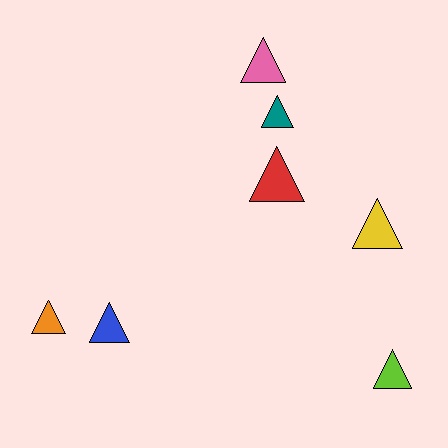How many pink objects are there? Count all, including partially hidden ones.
There is 1 pink object.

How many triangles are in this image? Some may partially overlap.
There are 7 triangles.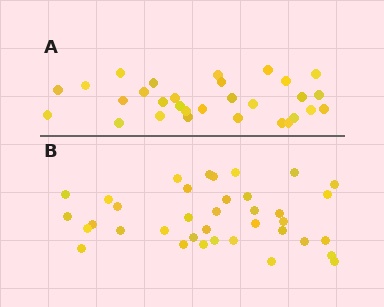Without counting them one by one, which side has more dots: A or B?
Region B (the bottom region) has more dots.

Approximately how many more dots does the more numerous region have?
Region B has roughly 8 or so more dots than region A.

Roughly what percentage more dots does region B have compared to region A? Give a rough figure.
About 25% more.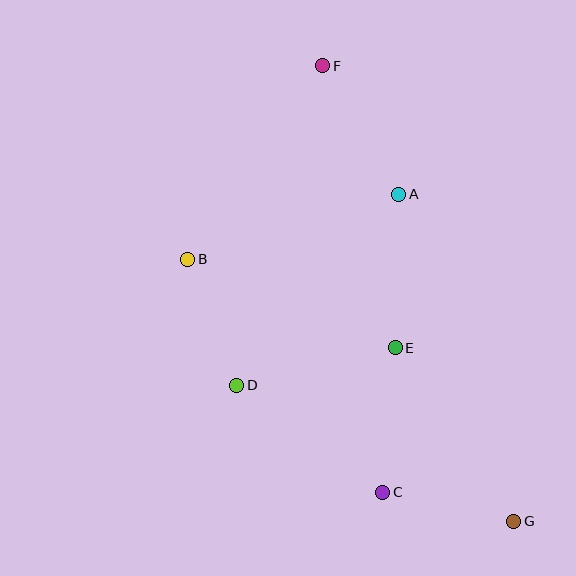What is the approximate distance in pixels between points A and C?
The distance between A and C is approximately 298 pixels.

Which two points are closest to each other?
Points C and G are closest to each other.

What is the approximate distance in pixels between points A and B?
The distance between A and B is approximately 221 pixels.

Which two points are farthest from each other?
Points F and G are farthest from each other.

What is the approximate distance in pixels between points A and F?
The distance between A and F is approximately 150 pixels.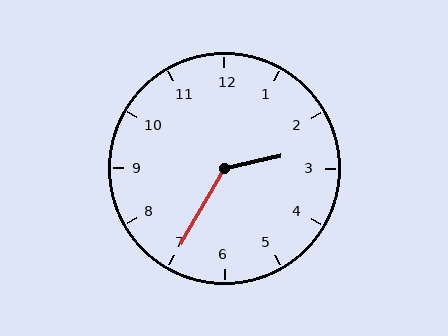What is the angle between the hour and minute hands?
Approximately 132 degrees.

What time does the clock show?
2:35.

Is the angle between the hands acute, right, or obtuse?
It is obtuse.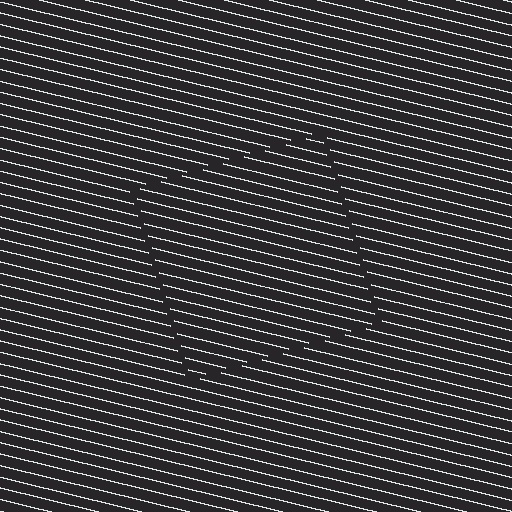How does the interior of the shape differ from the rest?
The interior of the shape contains the same grating, shifted by half a period — the contour is defined by the phase discontinuity where line-ends from the inner and outer gratings abut.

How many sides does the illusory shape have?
4 sides — the line-ends trace a square.